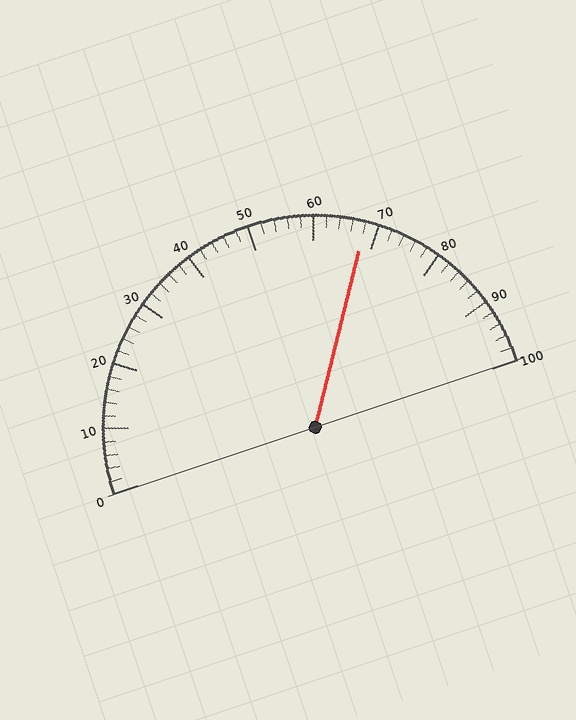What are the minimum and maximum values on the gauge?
The gauge ranges from 0 to 100.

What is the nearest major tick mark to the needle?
The nearest major tick mark is 70.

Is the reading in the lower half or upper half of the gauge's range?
The reading is in the upper half of the range (0 to 100).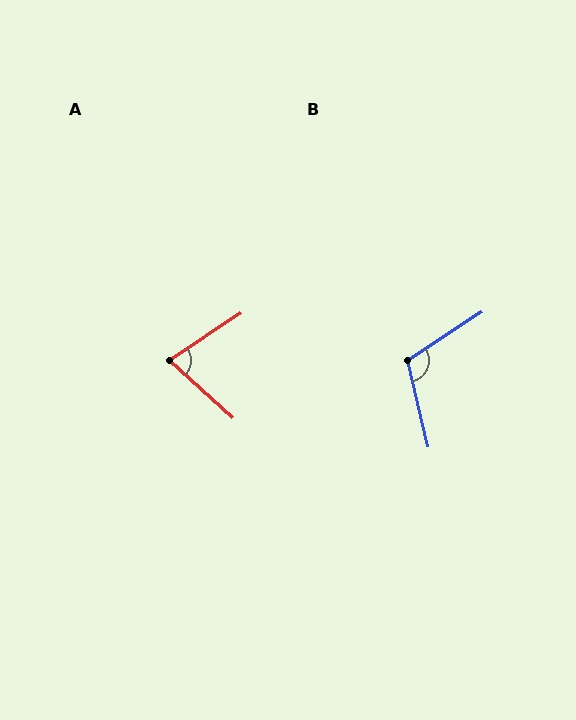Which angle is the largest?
B, at approximately 110 degrees.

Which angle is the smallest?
A, at approximately 76 degrees.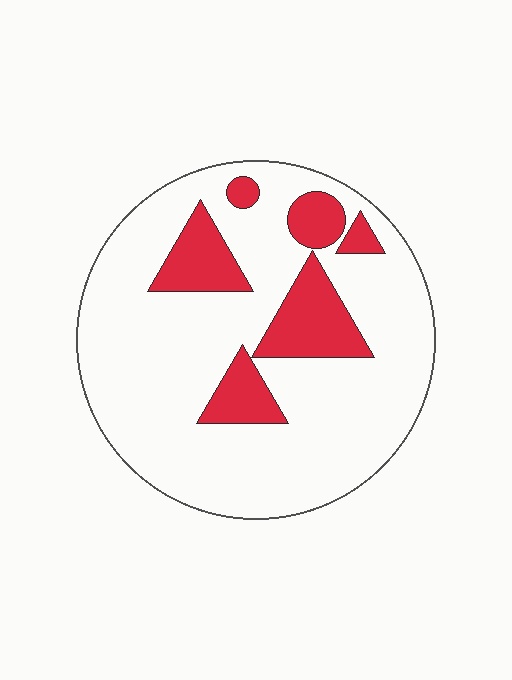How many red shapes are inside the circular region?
6.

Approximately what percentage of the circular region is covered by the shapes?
Approximately 20%.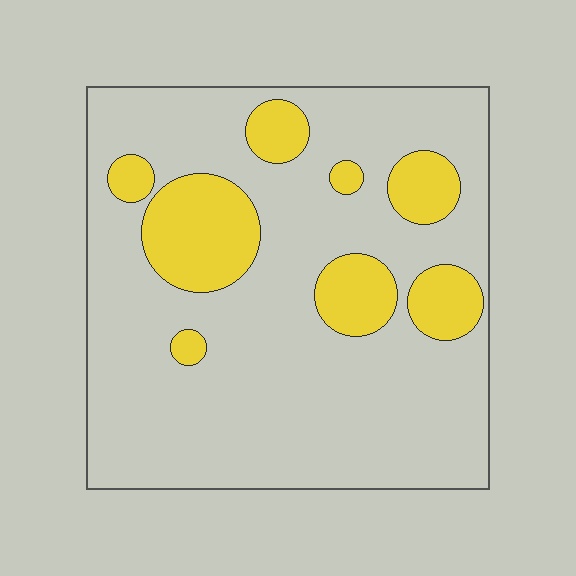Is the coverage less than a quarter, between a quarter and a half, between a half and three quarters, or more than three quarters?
Less than a quarter.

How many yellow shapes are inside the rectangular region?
8.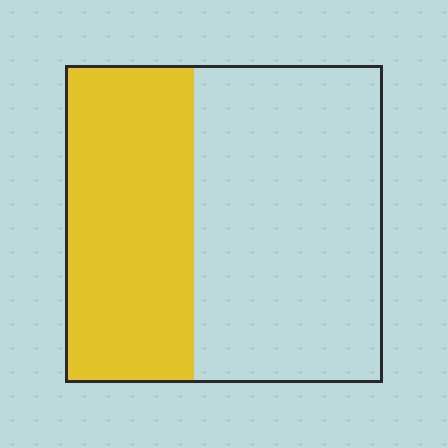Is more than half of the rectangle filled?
No.